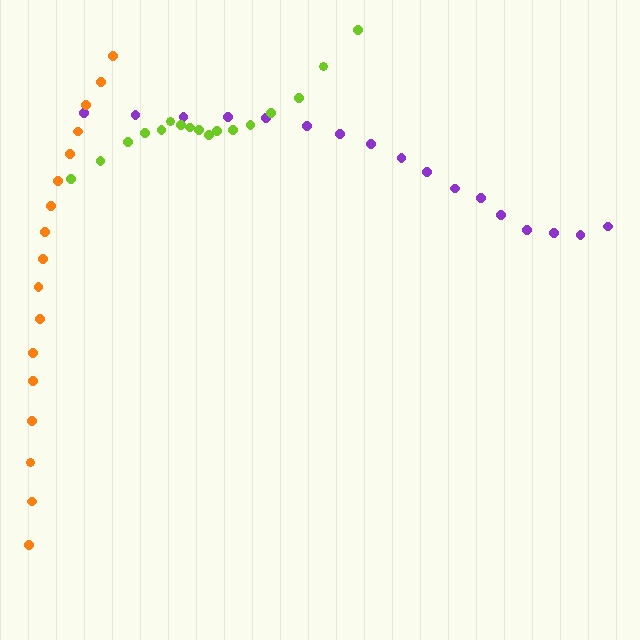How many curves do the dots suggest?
There are 3 distinct paths.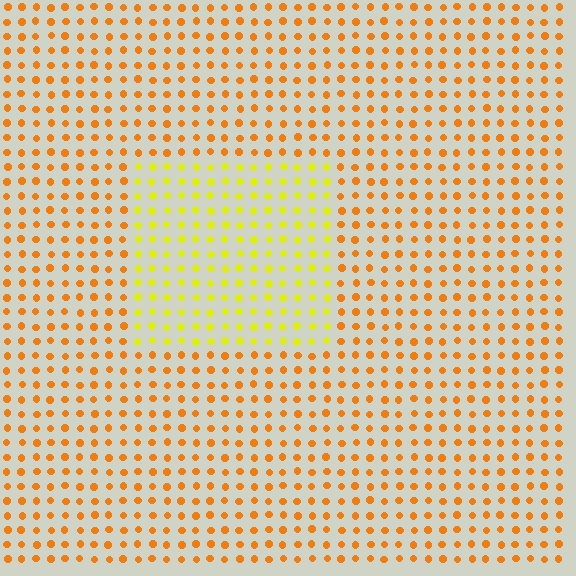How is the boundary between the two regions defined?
The boundary is defined purely by a slight shift in hue (about 35 degrees). Spacing, size, and orientation are identical on both sides.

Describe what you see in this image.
The image is filled with small orange elements in a uniform arrangement. A rectangle-shaped region is visible where the elements are tinted to a slightly different hue, forming a subtle color boundary.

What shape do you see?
I see a rectangle.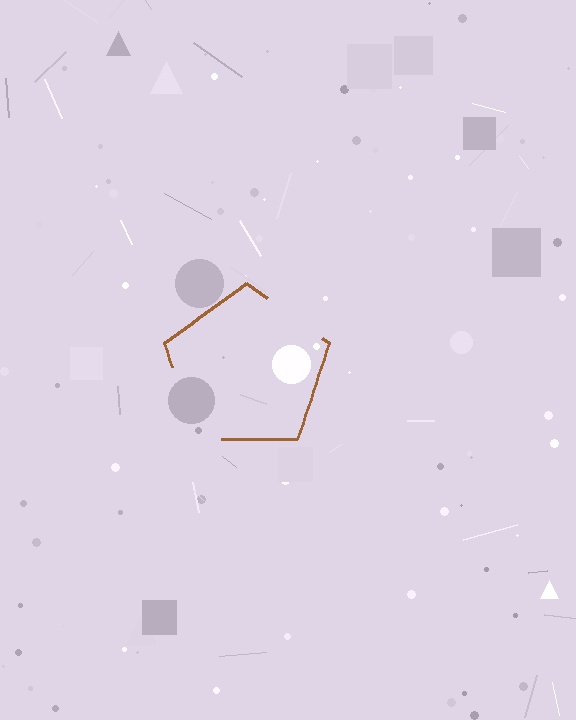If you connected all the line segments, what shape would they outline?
They would outline a pentagon.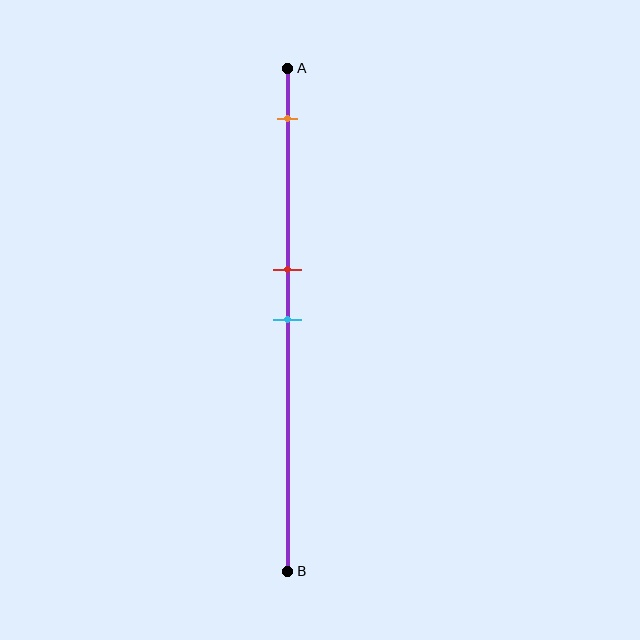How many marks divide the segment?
There are 3 marks dividing the segment.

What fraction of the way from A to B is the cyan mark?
The cyan mark is approximately 50% (0.5) of the way from A to B.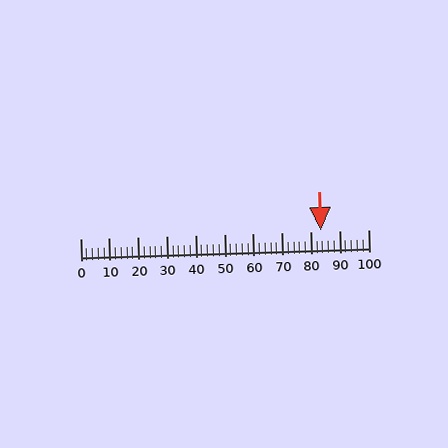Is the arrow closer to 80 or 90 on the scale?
The arrow is closer to 80.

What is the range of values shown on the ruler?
The ruler shows values from 0 to 100.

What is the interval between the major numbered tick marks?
The major tick marks are spaced 10 units apart.